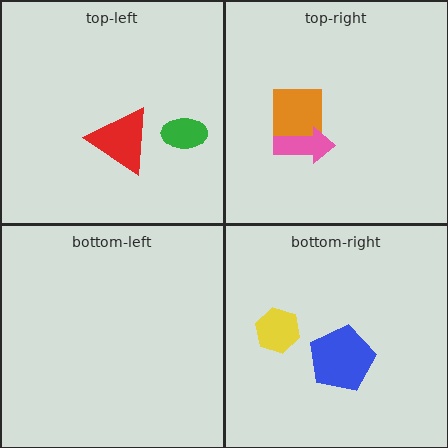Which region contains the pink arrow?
The top-right region.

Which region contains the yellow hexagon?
The bottom-right region.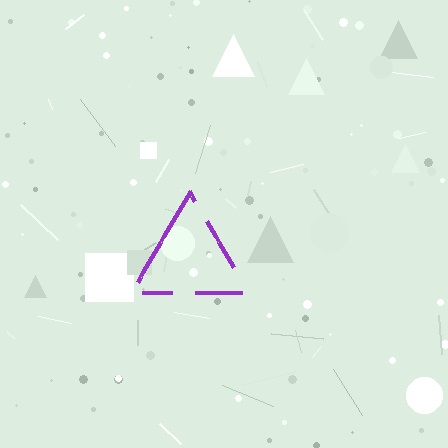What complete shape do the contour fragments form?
The contour fragments form a triangle.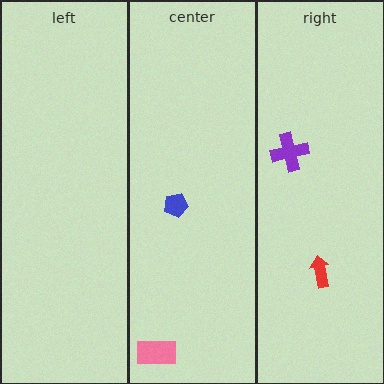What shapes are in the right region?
The purple cross, the red arrow.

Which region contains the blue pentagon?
The center region.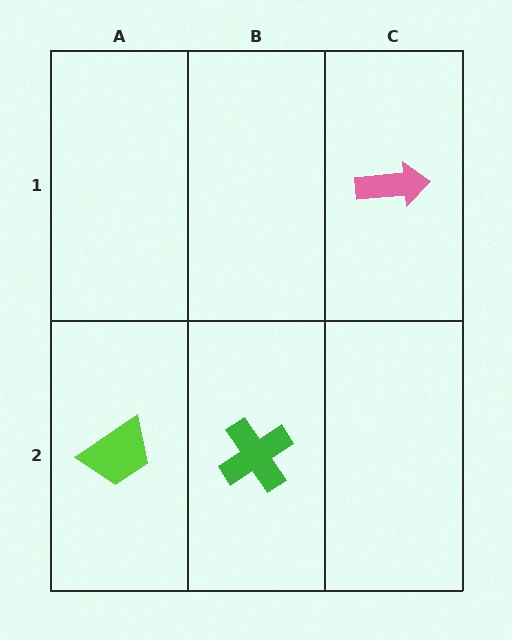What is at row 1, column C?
A pink arrow.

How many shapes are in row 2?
2 shapes.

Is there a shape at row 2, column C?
No, that cell is empty.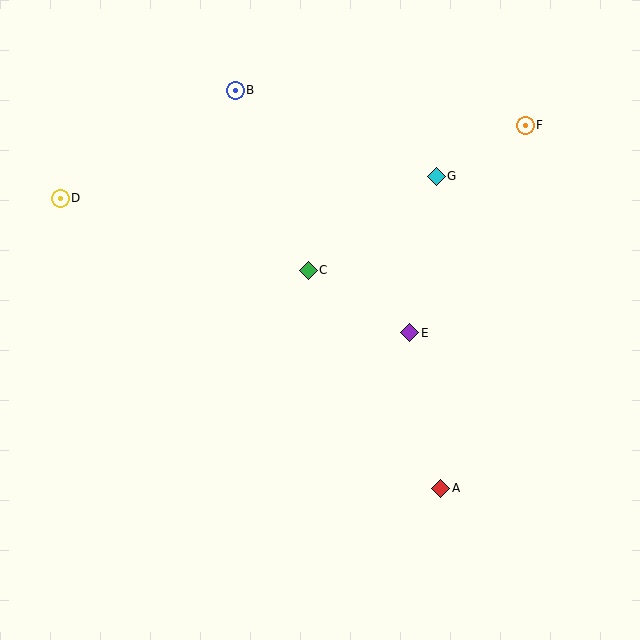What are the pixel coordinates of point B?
Point B is at (235, 90).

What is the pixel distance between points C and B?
The distance between C and B is 195 pixels.